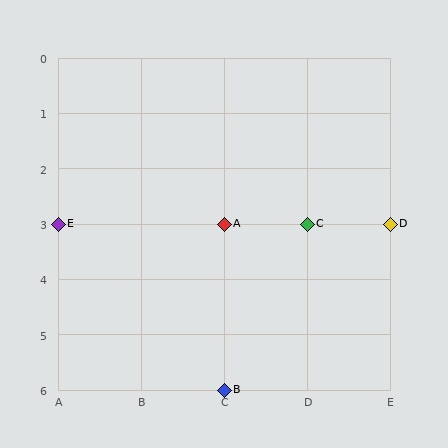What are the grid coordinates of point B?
Point B is at grid coordinates (C, 6).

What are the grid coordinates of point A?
Point A is at grid coordinates (C, 3).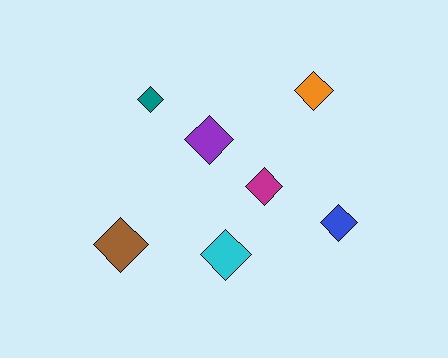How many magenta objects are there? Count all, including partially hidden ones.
There is 1 magenta object.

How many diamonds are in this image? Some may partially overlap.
There are 7 diamonds.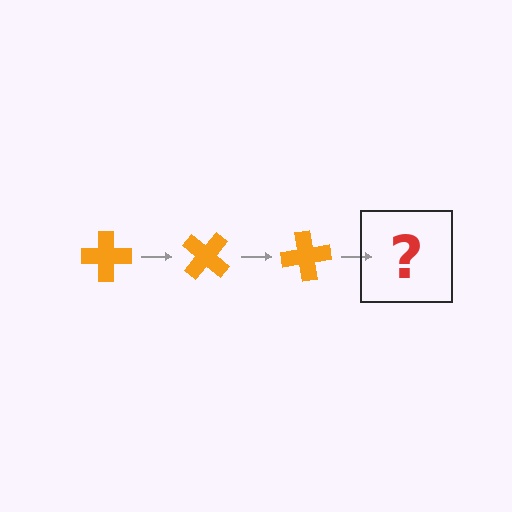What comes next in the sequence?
The next element should be an orange cross rotated 120 degrees.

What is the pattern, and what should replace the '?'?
The pattern is that the cross rotates 40 degrees each step. The '?' should be an orange cross rotated 120 degrees.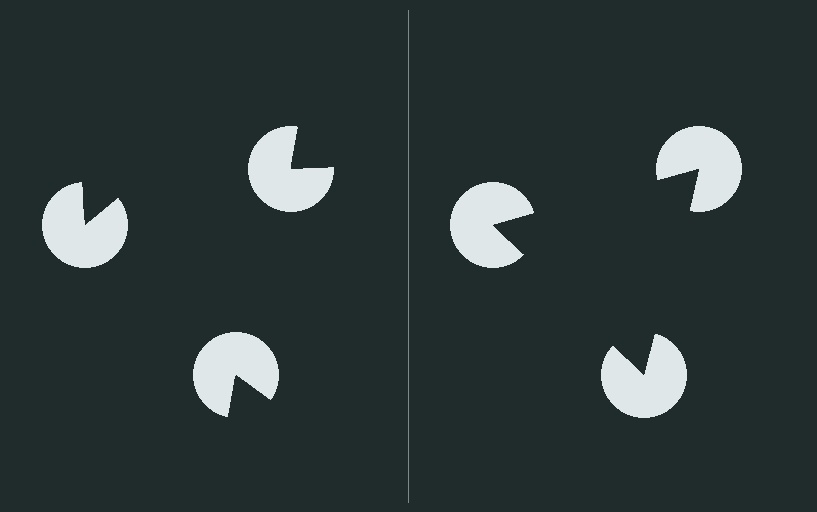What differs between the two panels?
The pac-man discs are positioned identically on both sides; only the wedge orientations differ. On the right they align to a triangle; on the left they are misaligned.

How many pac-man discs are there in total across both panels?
6 — 3 on each side.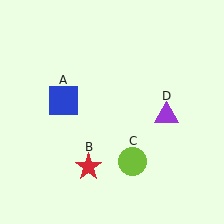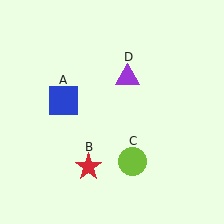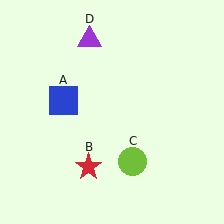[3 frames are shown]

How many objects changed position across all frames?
1 object changed position: purple triangle (object D).